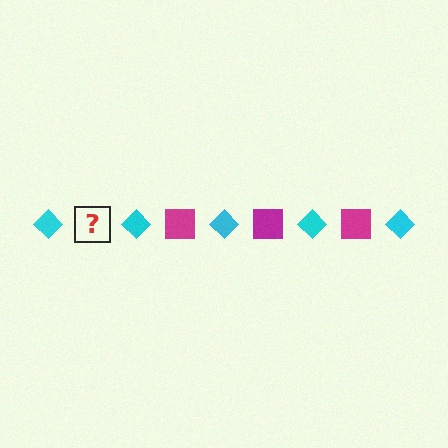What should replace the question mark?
The question mark should be replaced with a magenta square.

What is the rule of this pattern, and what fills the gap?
The rule is that the pattern alternates between cyan diamond and magenta square. The gap should be filled with a magenta square.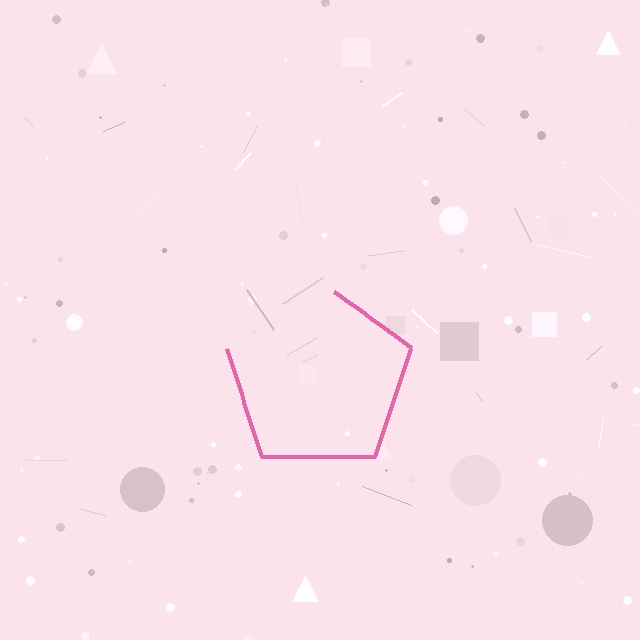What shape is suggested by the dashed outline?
The dashed outline suggests a pentagon.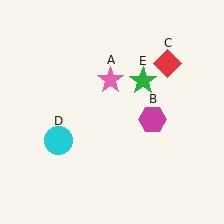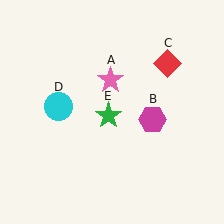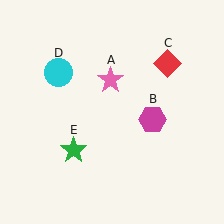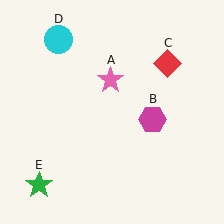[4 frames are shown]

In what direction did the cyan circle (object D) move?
The cyan circle (object D) moved up.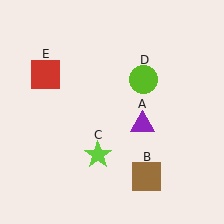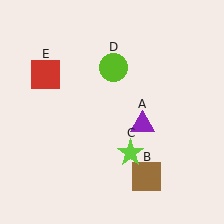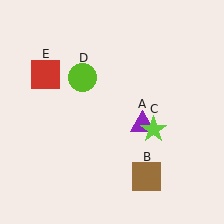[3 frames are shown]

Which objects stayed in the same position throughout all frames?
Purple triangle (object A) and brown square (object B) and red square (object E) remained stationary.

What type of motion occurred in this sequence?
The lime star (object C), lime circle (object D) rotated counterclockwise around the center of the scene.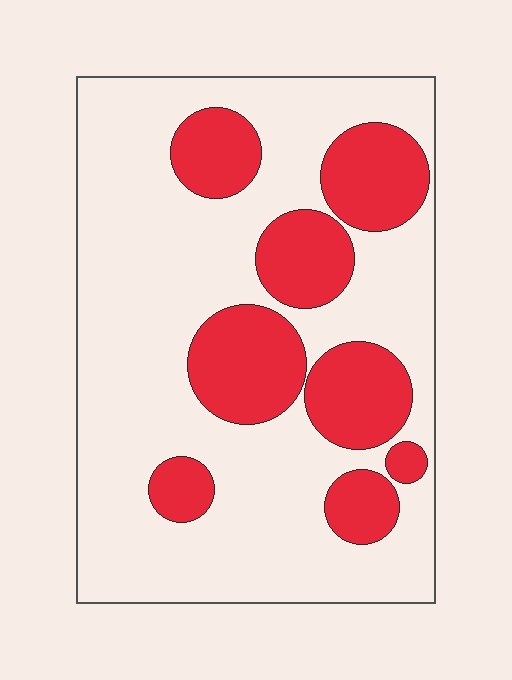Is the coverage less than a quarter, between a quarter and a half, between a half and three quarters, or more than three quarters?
Between a quarter and a half.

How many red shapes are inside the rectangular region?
8.